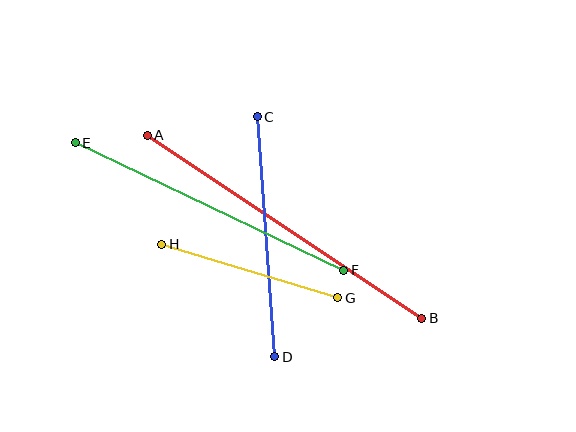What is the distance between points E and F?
The distance is approximately 297 pixels.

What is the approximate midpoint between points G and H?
The midpoint is at approximately (250, 271) pixels.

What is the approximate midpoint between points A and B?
The midpoint is at approximately (284, 227) pixels.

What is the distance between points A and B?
The distance is approximately 330 pixels.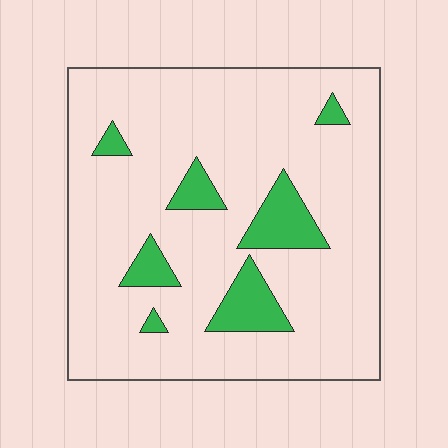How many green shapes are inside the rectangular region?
7.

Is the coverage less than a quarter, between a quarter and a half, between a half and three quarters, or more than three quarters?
Less than a quarter.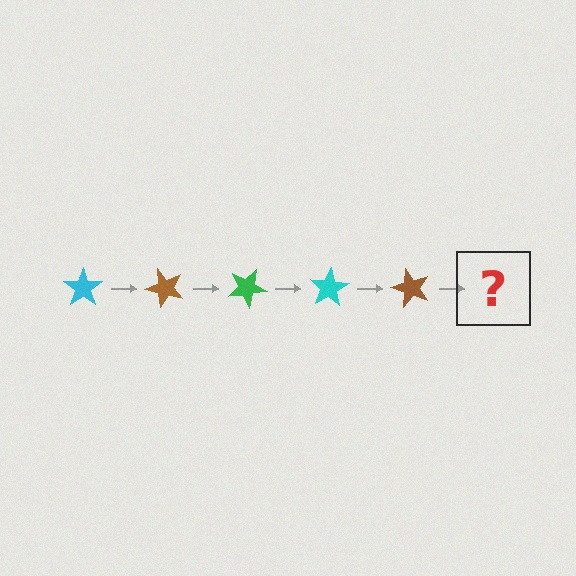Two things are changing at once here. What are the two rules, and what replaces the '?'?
The two rules are that it rotates 50 degrees each step and the color cycles through cyan, brown, and green. The '?' should be a green star, rotated 250 degrees from the start.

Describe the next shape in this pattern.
It should be a green star, rotated 250 degrees from the start.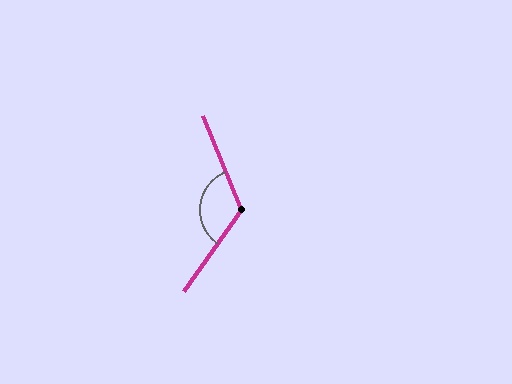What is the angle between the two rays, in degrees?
Approximately 122 degrees.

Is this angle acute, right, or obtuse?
It is obtuse.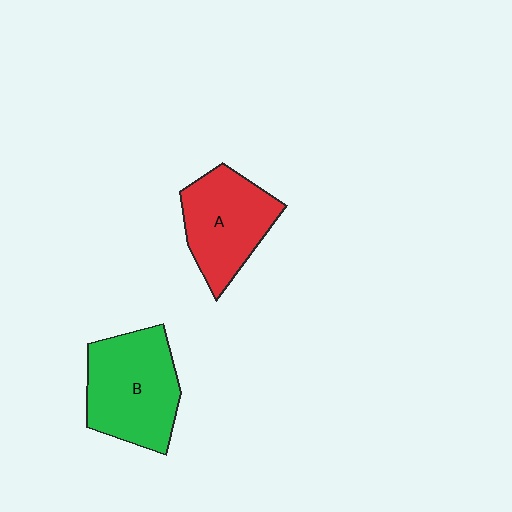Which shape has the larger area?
Shape B (green).